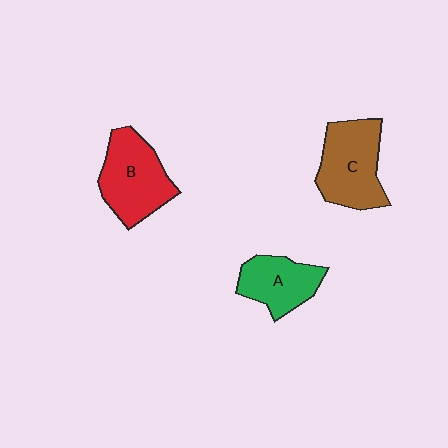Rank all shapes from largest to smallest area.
From largest to smallest: C (brown), B (red), A (green).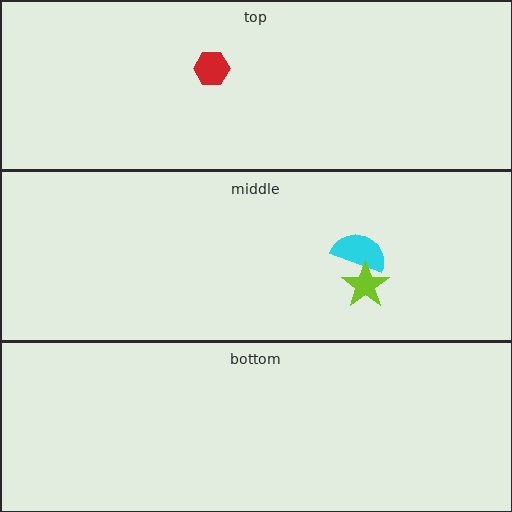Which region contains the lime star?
The middle region.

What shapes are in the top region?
The red hexagon.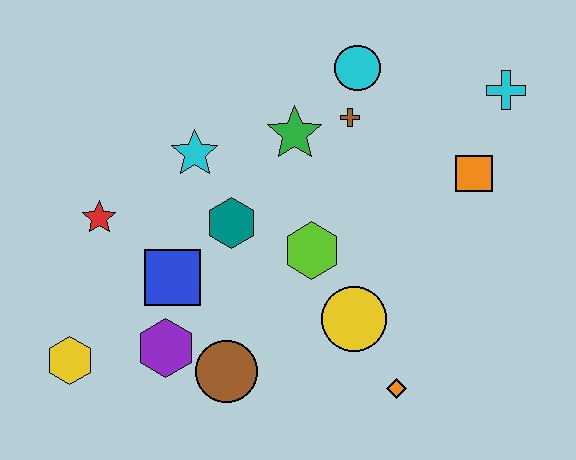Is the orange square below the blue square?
No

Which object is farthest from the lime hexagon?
The yellow hexagon is farthest from the lime hexagon.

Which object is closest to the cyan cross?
The orange square is closest to the cyan cross.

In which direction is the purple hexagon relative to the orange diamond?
The purple hexagon is to the left of the orange diamond.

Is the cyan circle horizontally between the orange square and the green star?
Yes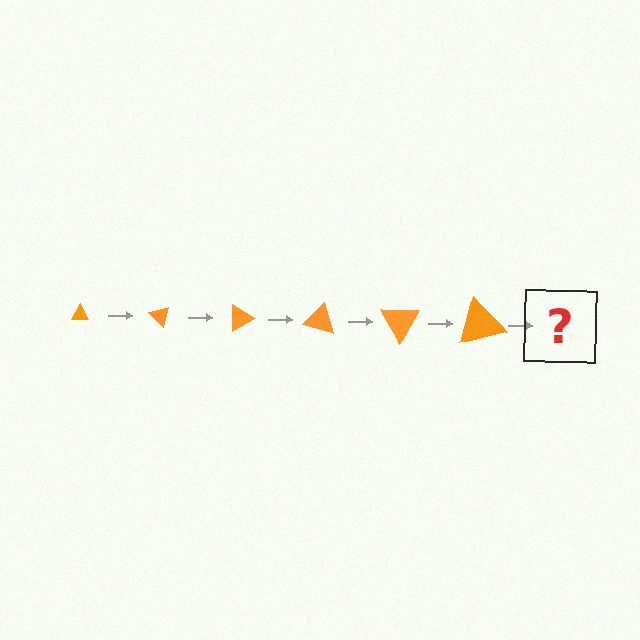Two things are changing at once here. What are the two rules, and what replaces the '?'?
The two rules are that the triangle grows larger each step and it rotates 45 degrees each step. The '?' should be a triangle, larger than the previous one and rotated 270 degrees from the start.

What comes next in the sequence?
The next element should be a triangle, larger than the previous one and rotated 270 degrees from the start.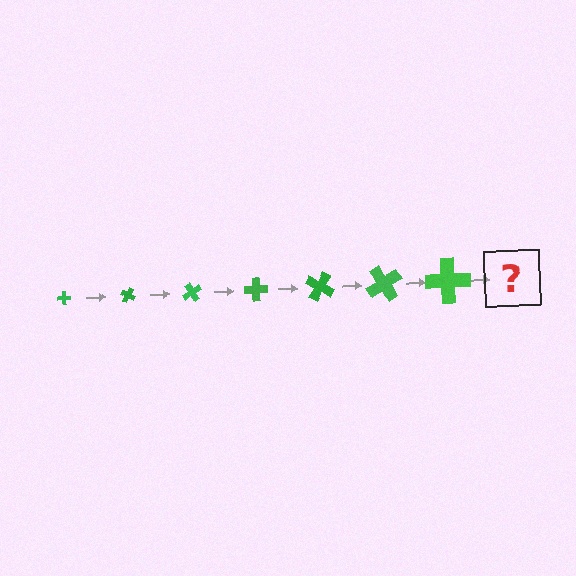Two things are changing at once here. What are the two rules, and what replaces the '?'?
The two rules are that the cross grows larger each step and it rotates 30 degrees each step. The '?' should be a cross, larger than the previous one and rotated 210 degrees from the start.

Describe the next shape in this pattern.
It should be a cross, larger than the previous one and rotated 210 degrees from the start.